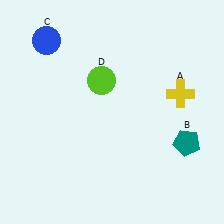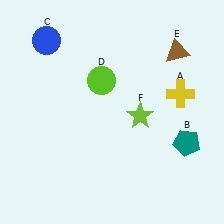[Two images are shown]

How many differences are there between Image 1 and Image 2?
There are 2 differences between the two images.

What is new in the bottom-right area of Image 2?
A lime star (F) was added in the bottom-right area of Image 2.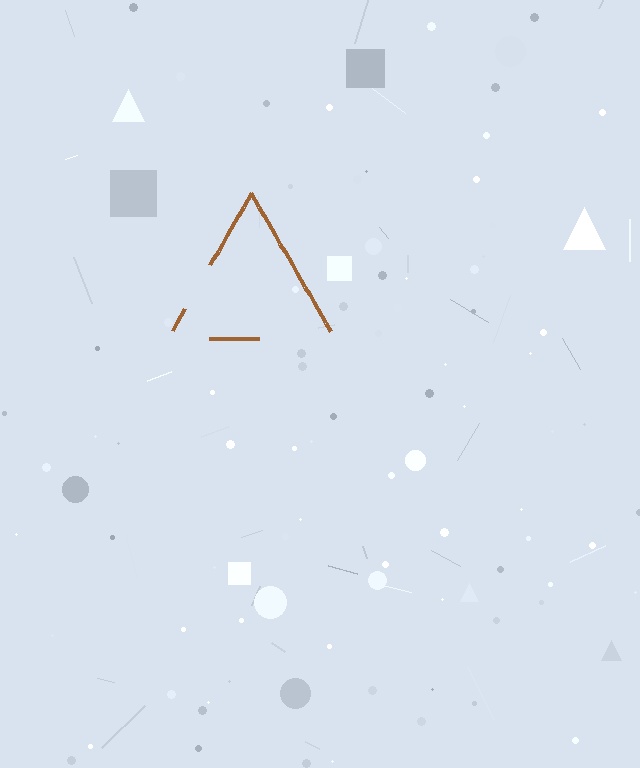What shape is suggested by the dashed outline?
The dashed outline suggests a triangle.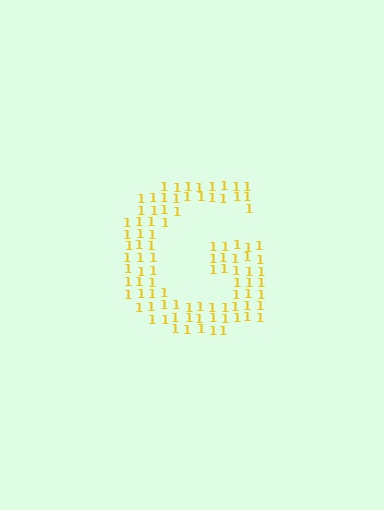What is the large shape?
The large shape is the letter G.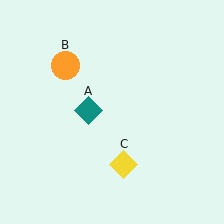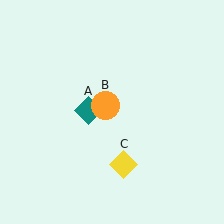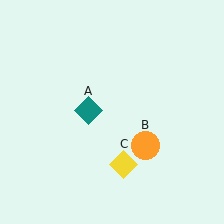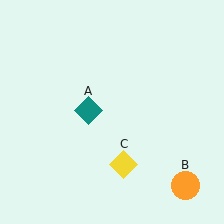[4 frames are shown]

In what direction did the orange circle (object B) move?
The orange circle (object B) moved down and to the right.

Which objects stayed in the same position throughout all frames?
Teal diamond (object A) and yellow diamond (object C) remained stationary.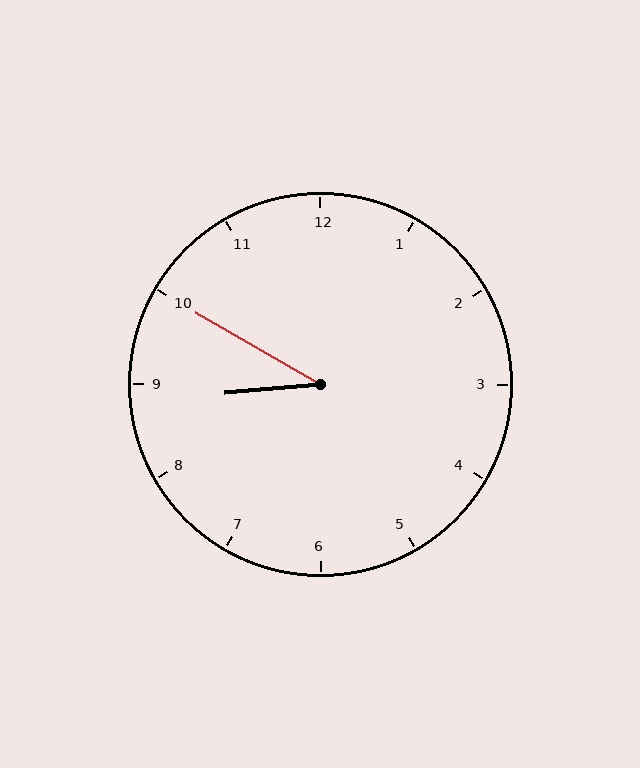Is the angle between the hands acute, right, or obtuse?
It is acute.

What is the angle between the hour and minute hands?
Approximately 35 degrees.